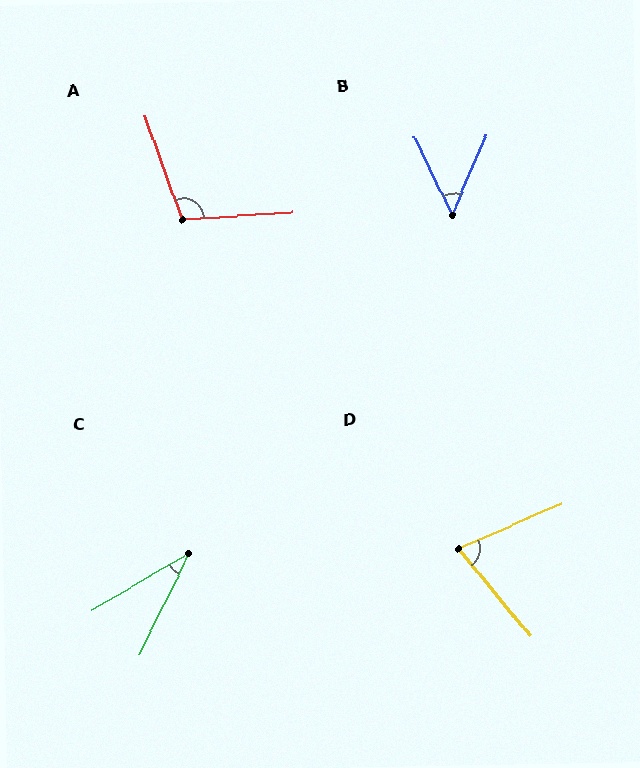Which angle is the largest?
A, at approximately 106 degrees.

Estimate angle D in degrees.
Approximately 74 degrees.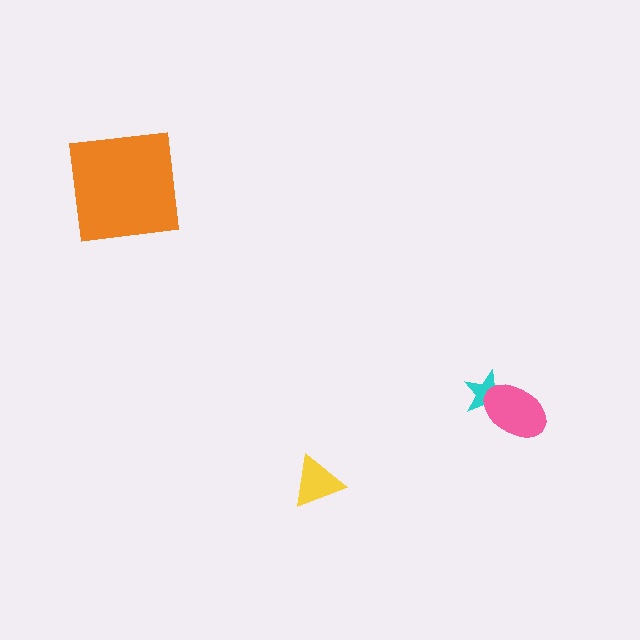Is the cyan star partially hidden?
Yes, it is partially covered by another shape.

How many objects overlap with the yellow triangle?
0 objects overlap with the yellow triangle.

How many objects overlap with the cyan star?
1 object overlaps with the cyan star.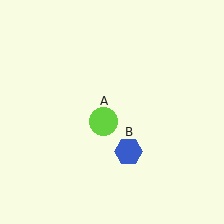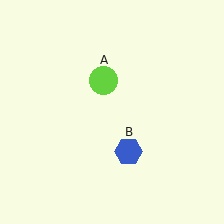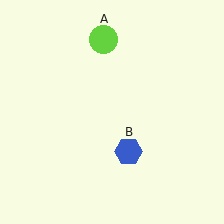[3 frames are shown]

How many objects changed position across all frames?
1 object changed position: lime circle (object A).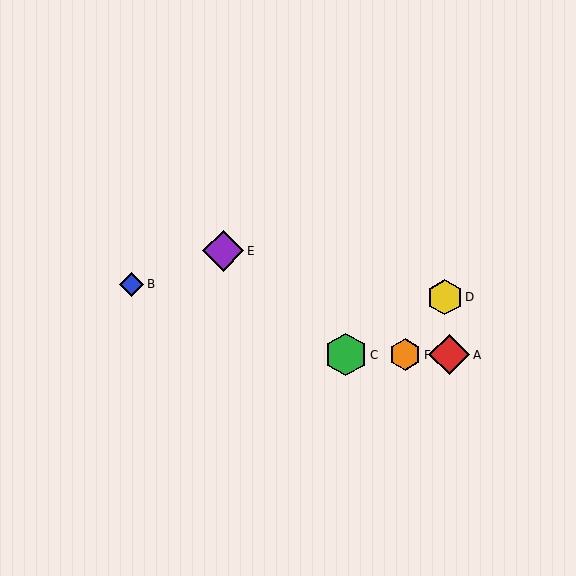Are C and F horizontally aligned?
Yes, both are at y≈355.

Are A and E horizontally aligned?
No, A is at y≈355 and E is at y≈251.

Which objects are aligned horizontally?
Objects A, C, F are aligned horizontally.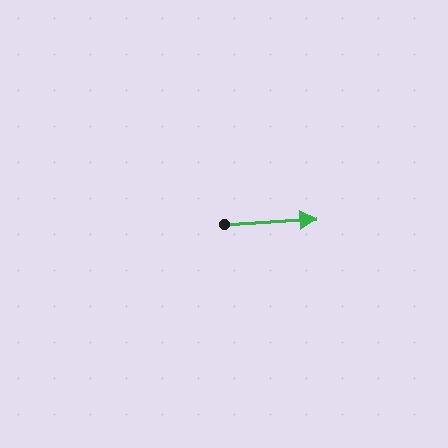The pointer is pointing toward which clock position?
Roughly 3 o'clock.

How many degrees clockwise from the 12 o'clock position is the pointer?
Approximately 87 degrees.